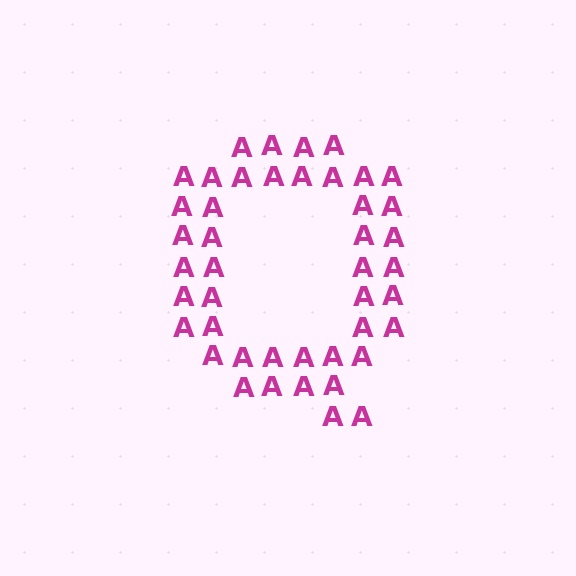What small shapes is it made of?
It is made of small letter A's.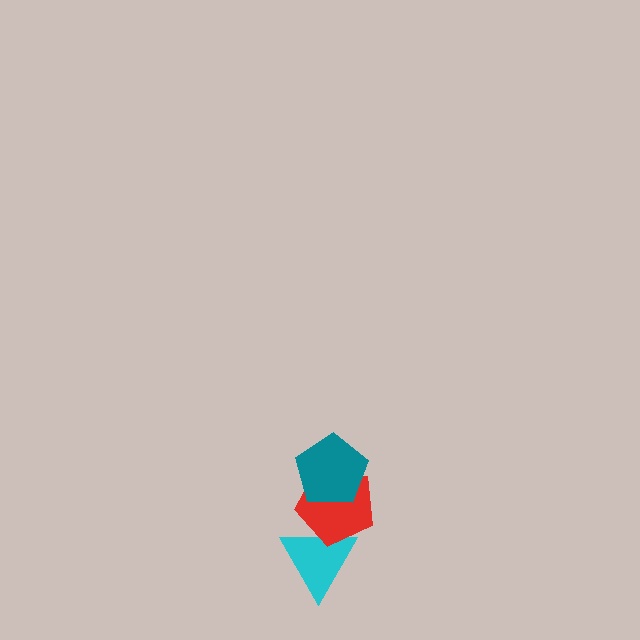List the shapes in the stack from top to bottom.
From top to bottom: the teal pentagon, the red pentagon, the cyan triangle.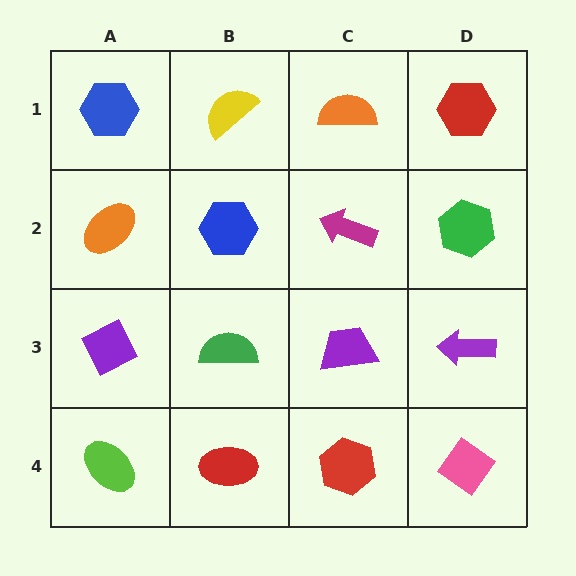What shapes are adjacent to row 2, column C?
An orange semicircle (row 1, column C), a purple trapezoid (row 3, column C), a blue hexagon (row 2, column B), a green hexagon (row 2, column D).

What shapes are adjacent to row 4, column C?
A purple trapezoid (row 3, column C), a red ellipse (row 4, column B), a pink diamond (row 4, column D).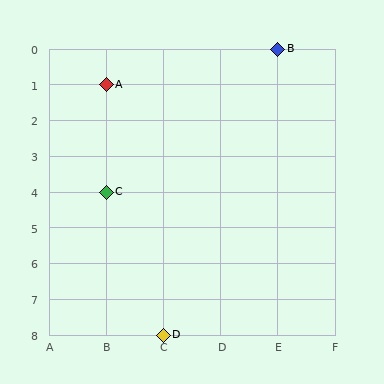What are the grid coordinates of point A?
Point A is at grid coordinates (B, 1).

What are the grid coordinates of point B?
Point B is at grid coordinates (E, 0).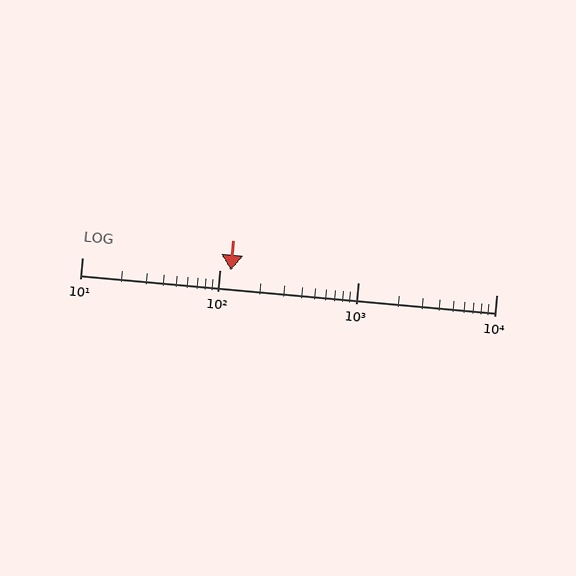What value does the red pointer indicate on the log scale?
The pointer indicates approximately 120.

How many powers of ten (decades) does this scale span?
The scale spans 3 decades, from 10 to 10000.